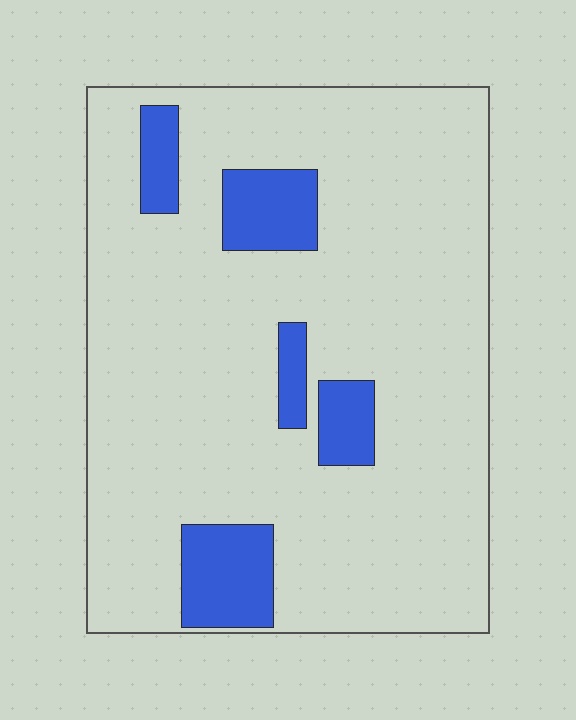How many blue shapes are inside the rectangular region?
5.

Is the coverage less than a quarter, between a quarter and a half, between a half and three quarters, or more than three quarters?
Less than a quarter.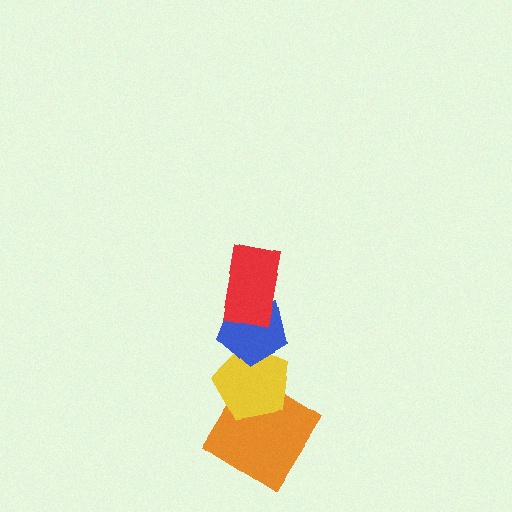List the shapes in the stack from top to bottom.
From top to bottom: the red rectangle, the blue pentagon, the yellow pentagon, the orange diamond.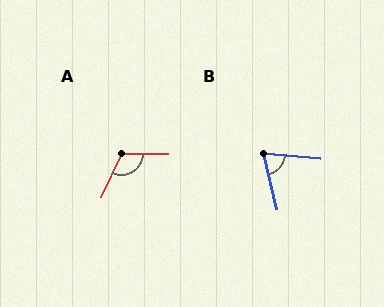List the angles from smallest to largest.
B (71°), A (115°).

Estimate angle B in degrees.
Approximately 71 degrees.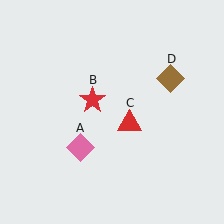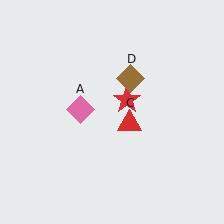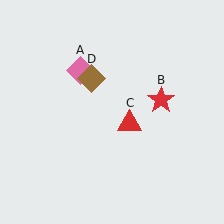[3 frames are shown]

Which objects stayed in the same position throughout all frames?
Red triangle (object C) remained stationary.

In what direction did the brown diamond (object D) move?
The brown diamond (object D) moved left.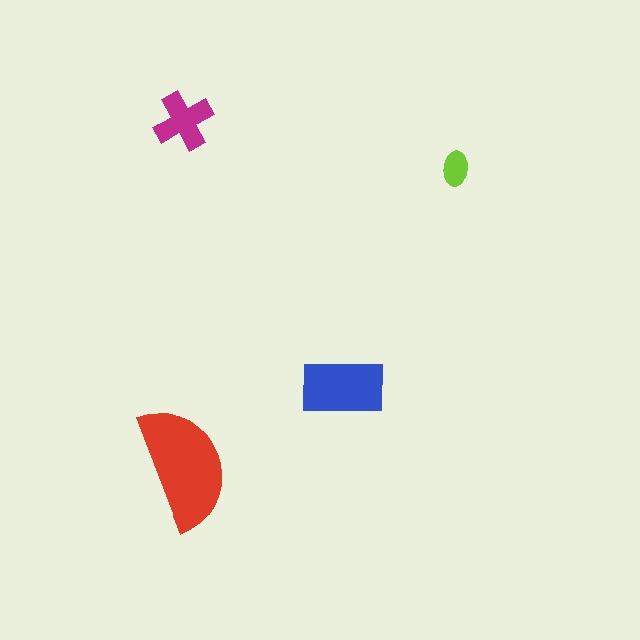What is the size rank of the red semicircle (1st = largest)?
1st.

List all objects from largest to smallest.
The red semicircle, the blue rectangle, the magenta cross, the lime ellipse.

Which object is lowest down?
The red semicircle is bottommost.